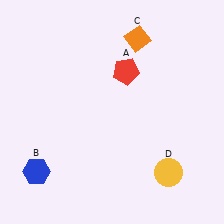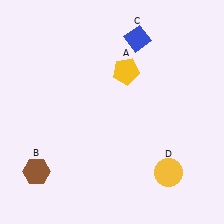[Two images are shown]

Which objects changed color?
A changed from red to yellow. B changed from blue to brown. C changed from orange to blue.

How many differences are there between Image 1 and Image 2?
There are 3 differences between the two images.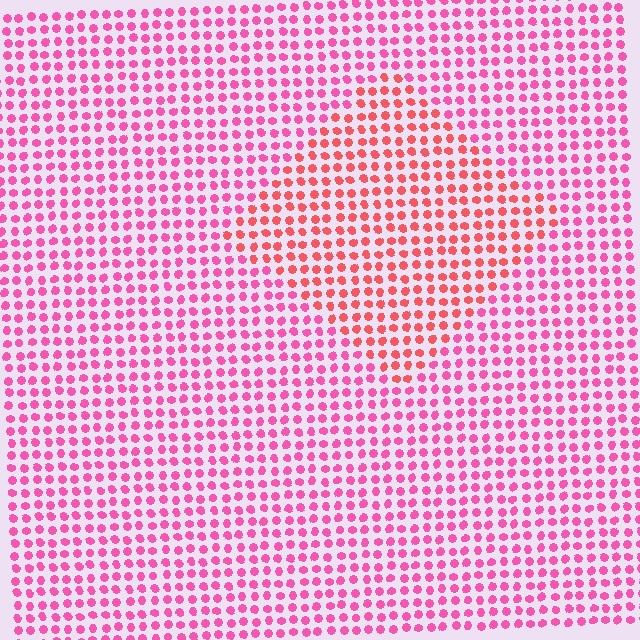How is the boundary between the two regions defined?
The boundary is defined purely by a slight shift in hue (about 29 degrees). Spacing, size, and orientation are identical on both sides.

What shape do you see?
I see a diamond.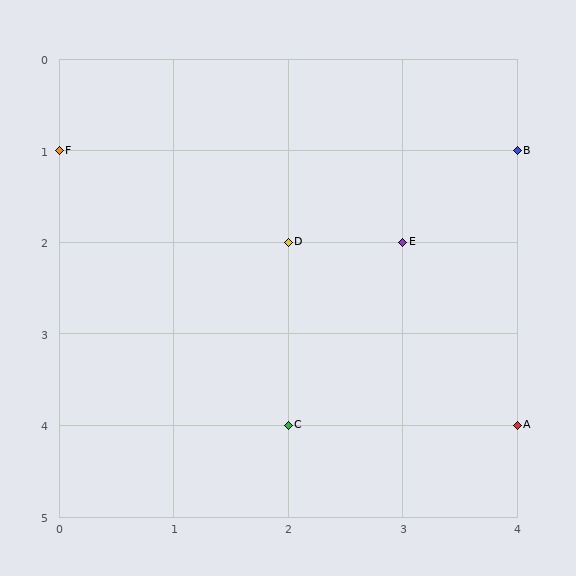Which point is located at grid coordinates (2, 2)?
Point D is at (2, 2).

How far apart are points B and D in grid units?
Points B and D are 2 columns and 1 row apart (about 2.2 grid units diagonally).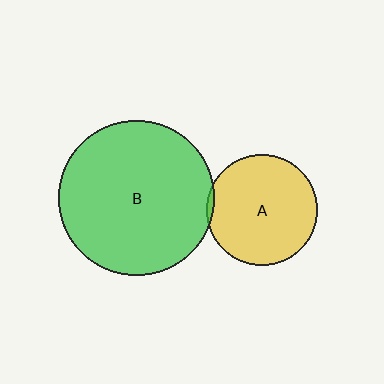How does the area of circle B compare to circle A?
Approximately 1.9 times.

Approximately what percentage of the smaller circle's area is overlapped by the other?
Approximately 5%.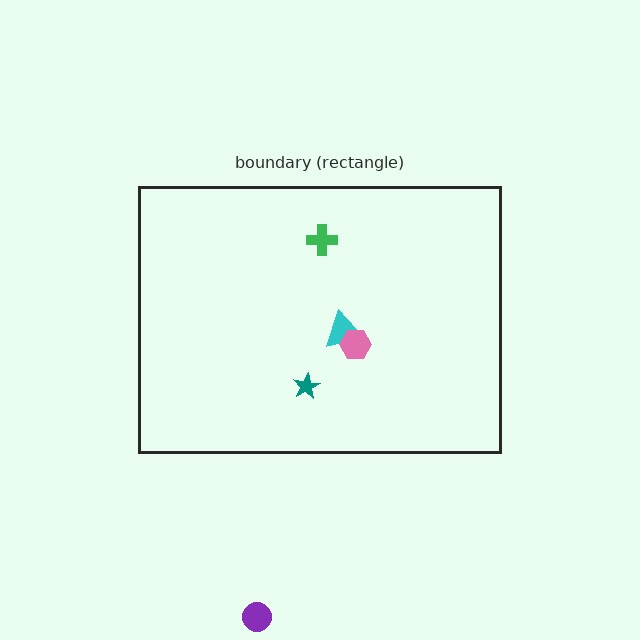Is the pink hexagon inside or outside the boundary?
Inside.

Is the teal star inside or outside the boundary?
Inside.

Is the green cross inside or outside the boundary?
Inside.